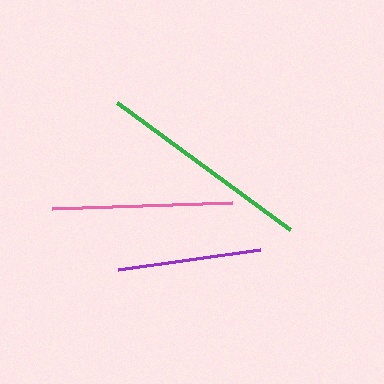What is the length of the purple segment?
The purple segment is approximately 144 pixels long.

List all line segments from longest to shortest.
From longest to shortest: green, pink, purple.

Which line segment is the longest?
The green line is the longest at approximately 215 pixels.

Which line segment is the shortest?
The purple line is the shortest at approximately 144 pixels.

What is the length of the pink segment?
The pink segment is approximately 180 pixels long.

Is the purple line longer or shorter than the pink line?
The pink line is longer than the purple line.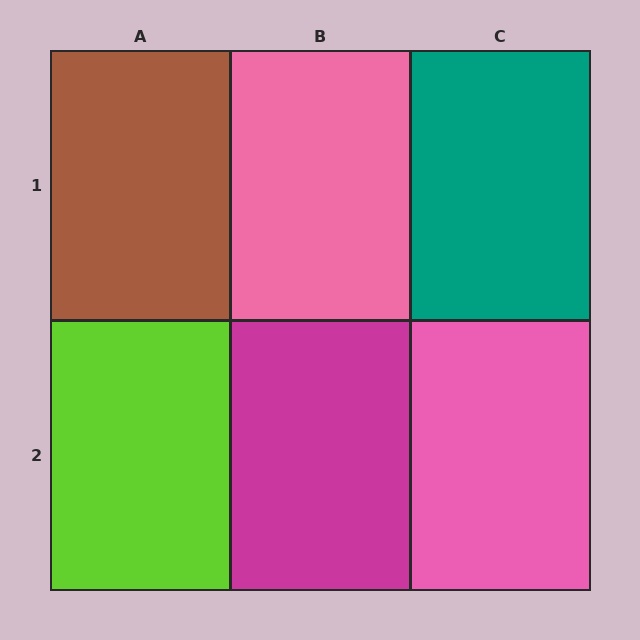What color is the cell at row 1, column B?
Pink.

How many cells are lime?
1 cell is lime.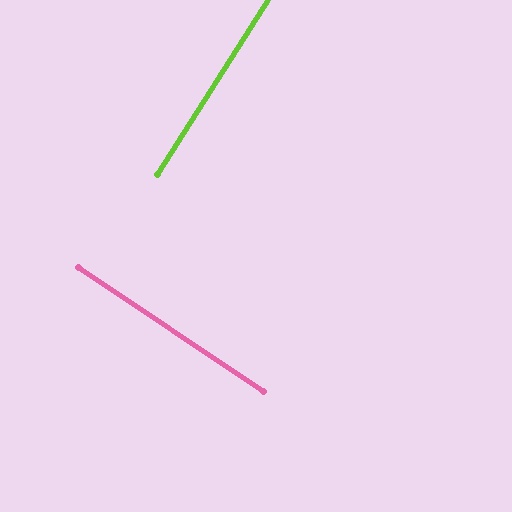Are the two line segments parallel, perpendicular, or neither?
Perpendicular — they meet at approximately 89°.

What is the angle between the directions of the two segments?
Approximately 89 degrees.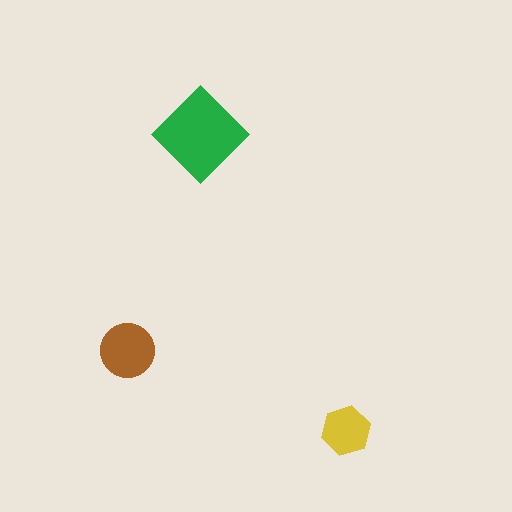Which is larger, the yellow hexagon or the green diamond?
The green diamond.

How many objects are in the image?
There are 3 objects in the image.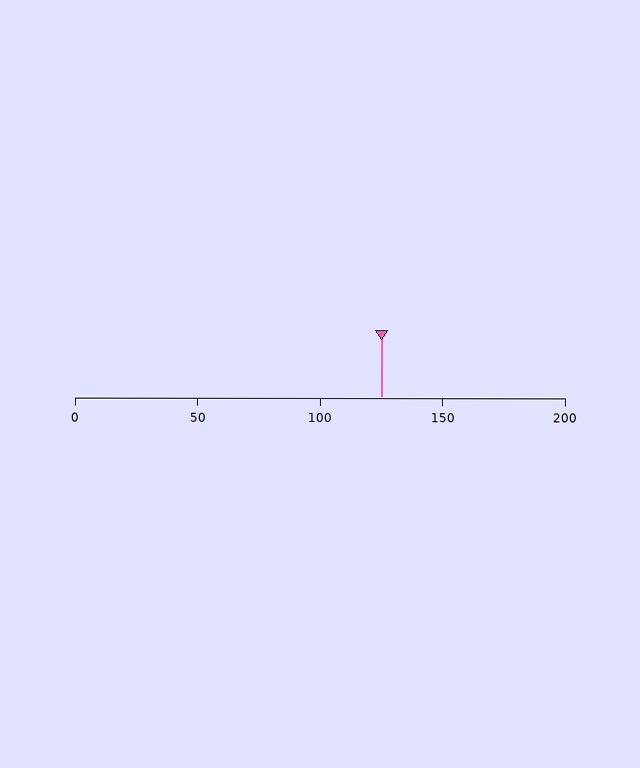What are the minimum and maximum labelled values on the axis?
The axis runs from 0 to 200.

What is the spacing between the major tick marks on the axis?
The major ticks are spaced 50 apart.